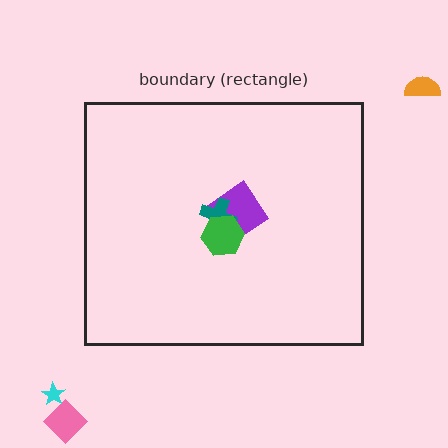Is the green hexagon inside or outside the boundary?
Inside.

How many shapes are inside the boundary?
3 inside, 3 outside.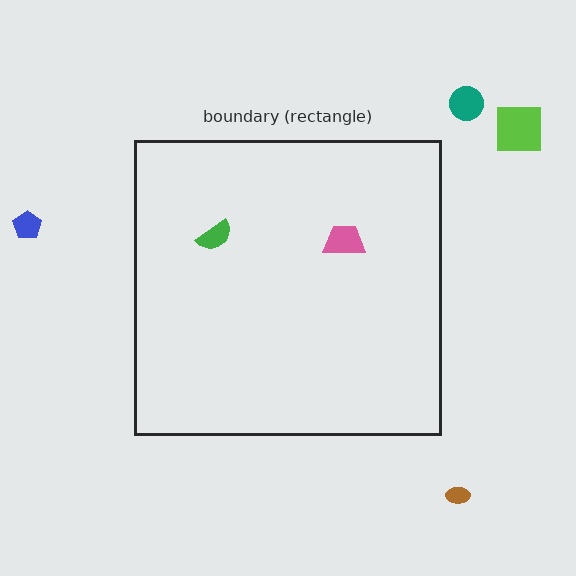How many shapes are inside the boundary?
2 inside, 4 outside.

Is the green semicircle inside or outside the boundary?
Inside.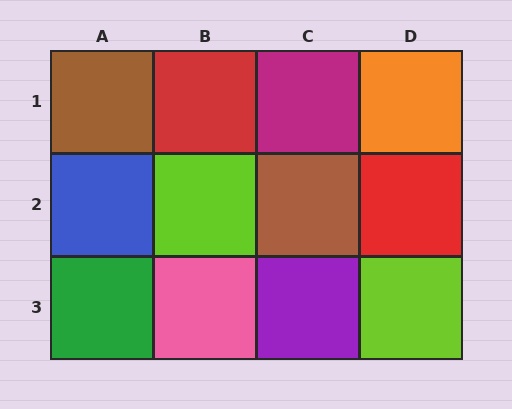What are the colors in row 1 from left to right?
Brown, red, magenta, orange.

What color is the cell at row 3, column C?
Purple.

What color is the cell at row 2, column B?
Lime.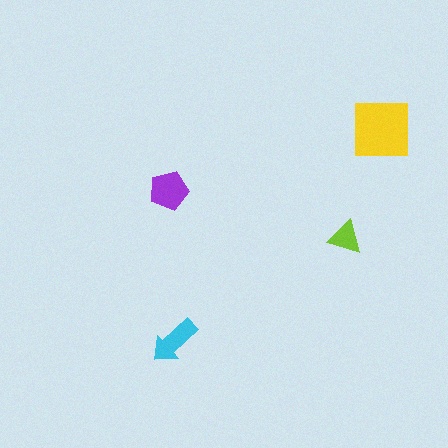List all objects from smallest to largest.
The lime triangle, the cyan arrow, the purple pentagon, the yellow square.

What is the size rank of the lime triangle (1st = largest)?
4th.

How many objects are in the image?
There are 4 objects in the image.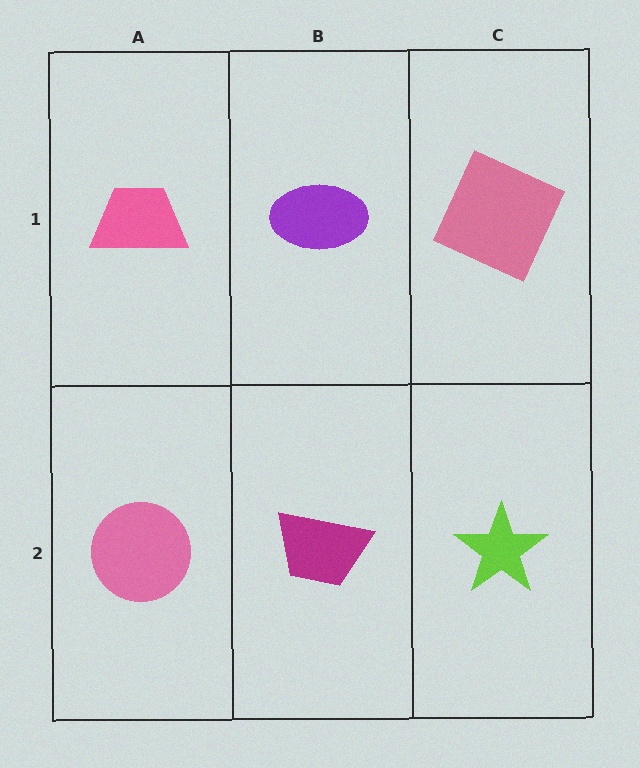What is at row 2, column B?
A magenta trapezoid.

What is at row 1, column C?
A pink square.